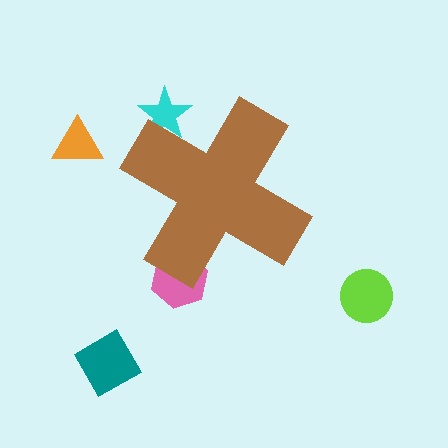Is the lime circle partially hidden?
No, the lime circle is fully visible.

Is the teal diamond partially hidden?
No, the teal diamond is fully visible.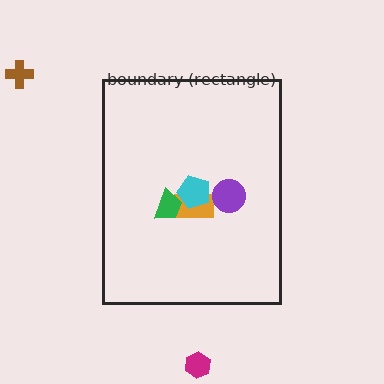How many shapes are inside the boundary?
4 inside, 2 outside.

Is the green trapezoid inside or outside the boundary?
Inside.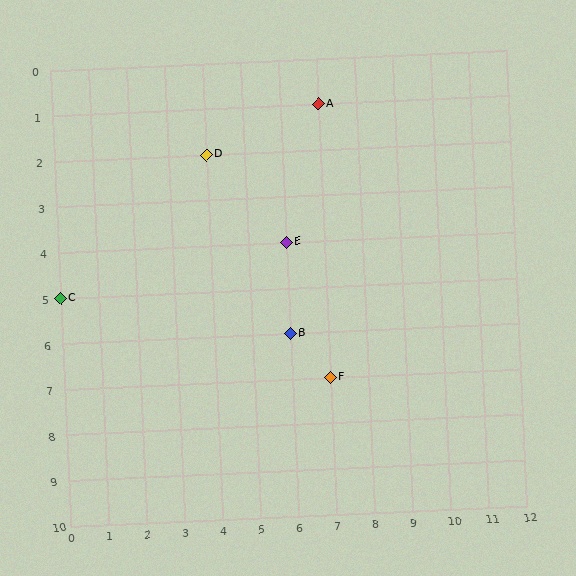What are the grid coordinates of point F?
Point F is at grid coordinates (7, 7).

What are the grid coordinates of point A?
Point A is at grid coordinates (7, 1).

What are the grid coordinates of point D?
Point D is at grid coordinates (4, 2).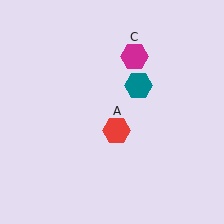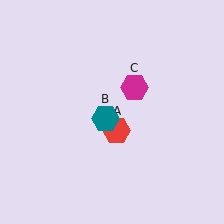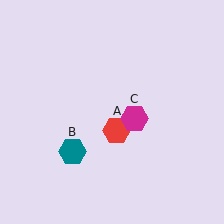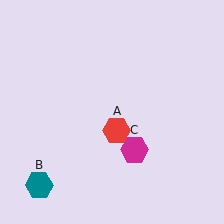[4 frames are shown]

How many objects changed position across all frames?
2 objects changed position: teal hexagon (object B), magenta hexagon (object C).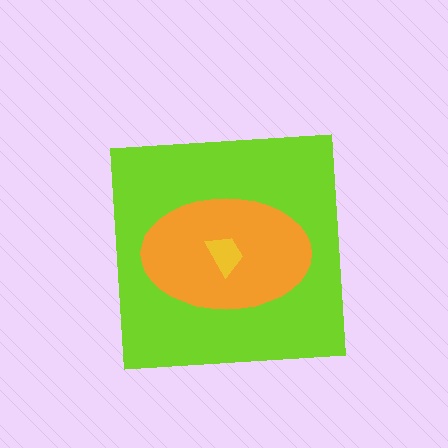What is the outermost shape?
The lime square.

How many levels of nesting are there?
3.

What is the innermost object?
The yellow trapezoid.